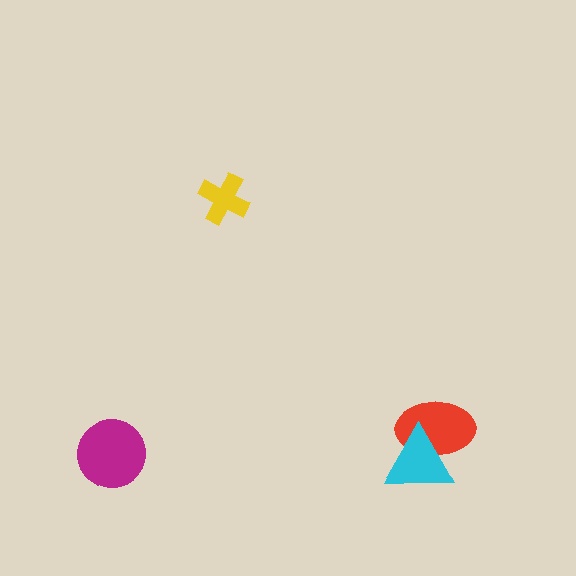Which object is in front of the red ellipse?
The cyan triangle is in front of the red ellipse.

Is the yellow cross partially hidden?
No, no other shape covers it.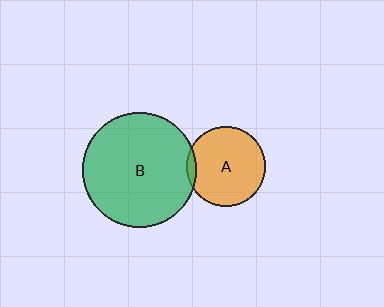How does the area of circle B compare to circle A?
Approximately 2.1 times.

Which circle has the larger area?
Circle B (green).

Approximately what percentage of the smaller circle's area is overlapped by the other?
Approximately 5%.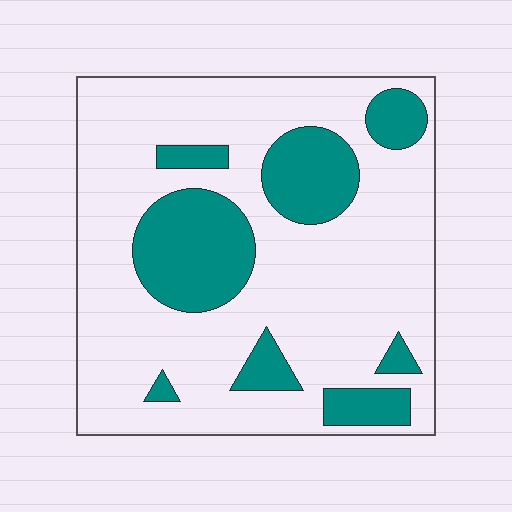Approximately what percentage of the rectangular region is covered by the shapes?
Approximately 25%.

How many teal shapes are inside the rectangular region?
8.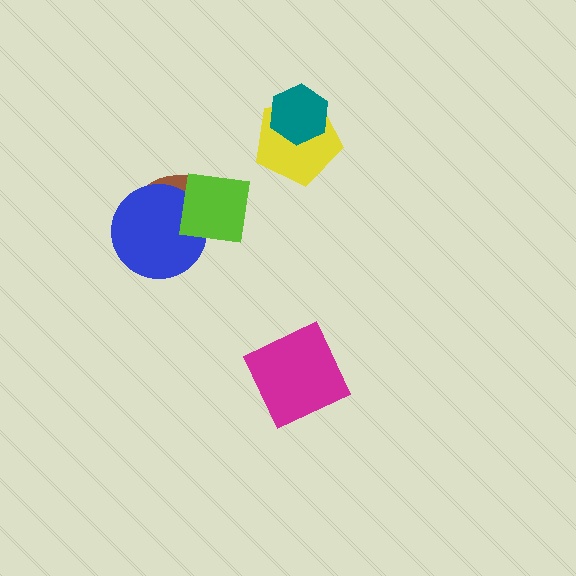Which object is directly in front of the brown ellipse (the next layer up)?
The blue circle is directly in front of the brown ellipse.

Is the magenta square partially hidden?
No, no other shape covers it.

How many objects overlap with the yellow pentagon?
1 object overlaps with the yellow pentagon.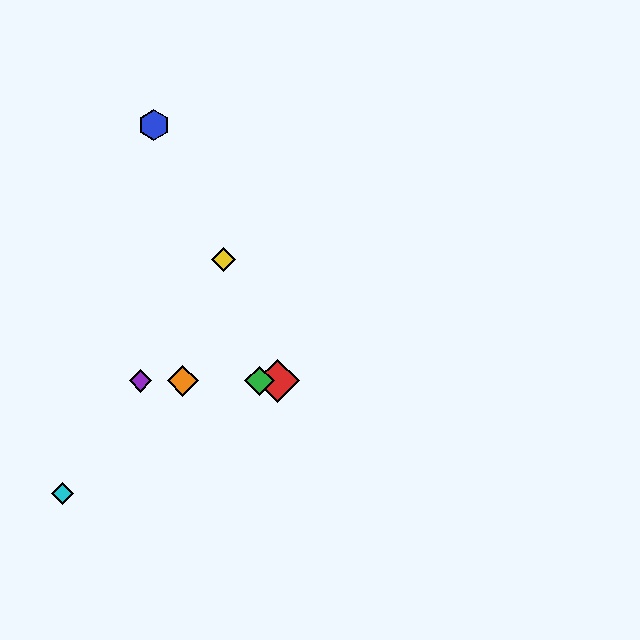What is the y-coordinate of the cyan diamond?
The cyan diamond is at y≈493.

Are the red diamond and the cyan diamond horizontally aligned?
No, the red diamond is at y≈381 and the cyan diamond is at y≈493.